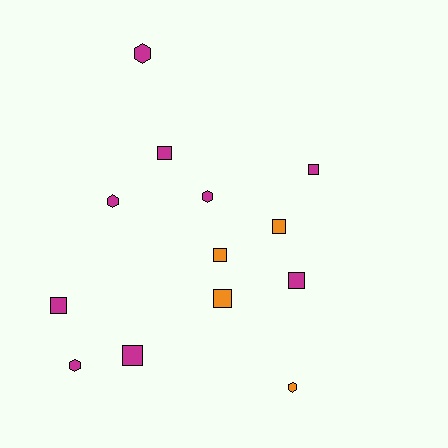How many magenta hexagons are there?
There are 4 magenta hexagons.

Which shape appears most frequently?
Square, with 8 objects.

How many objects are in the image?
There are 13 objects.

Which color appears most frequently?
Magenta, with 9 objects.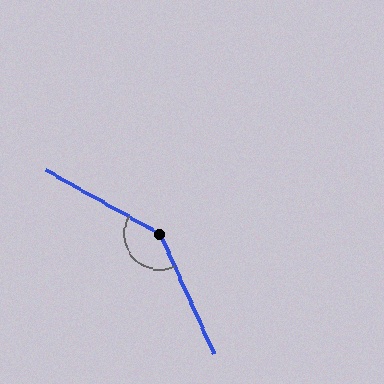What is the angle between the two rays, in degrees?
Approximately 144 degrees.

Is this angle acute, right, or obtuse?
It is obtuse.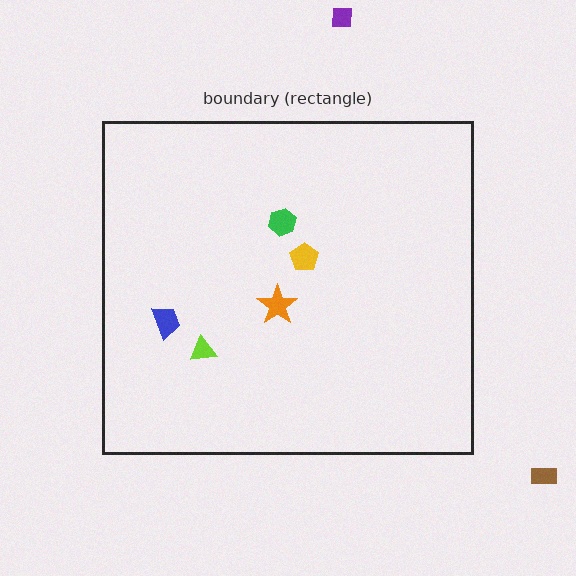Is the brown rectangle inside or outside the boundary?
Outside.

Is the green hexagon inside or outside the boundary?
Inside.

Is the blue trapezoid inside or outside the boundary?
Inside.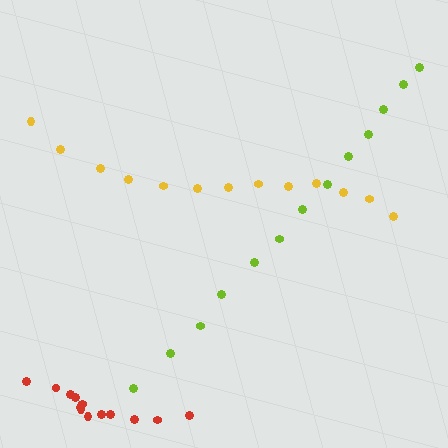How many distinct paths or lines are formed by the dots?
There are 3 distinct paths.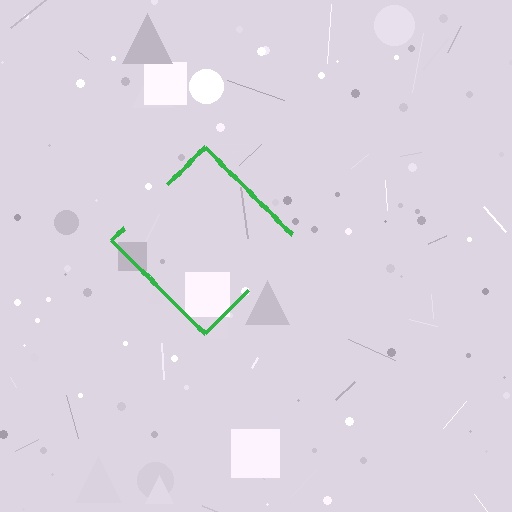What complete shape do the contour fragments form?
The contour fragments form a diamond.